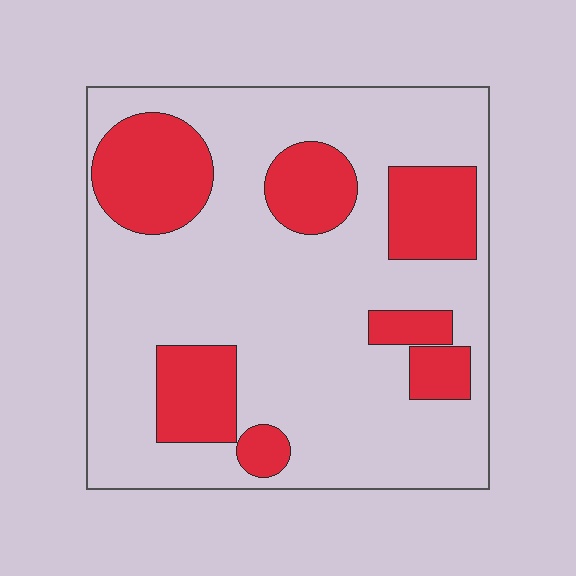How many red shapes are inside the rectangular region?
7.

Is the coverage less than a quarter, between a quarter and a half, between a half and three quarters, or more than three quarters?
Between a quarter and a half.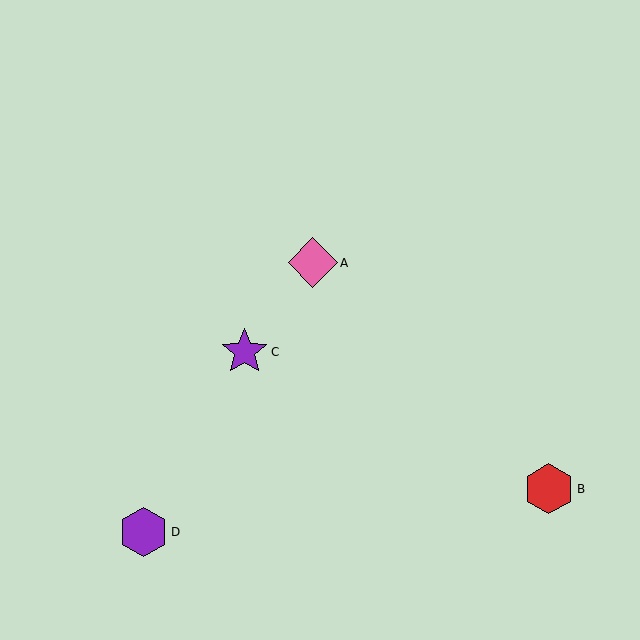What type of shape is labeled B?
Shape B is a red hexagon.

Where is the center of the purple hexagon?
The center of the purple hexagon is at (144, 532).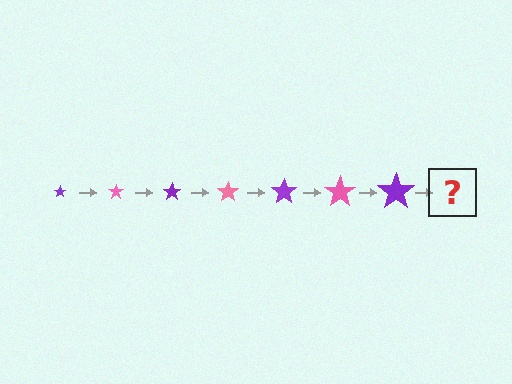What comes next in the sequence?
The next element should be a pink star, larger than the previous one.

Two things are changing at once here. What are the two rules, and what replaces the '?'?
The two rules are that the star grows larger each step and the color cycles through purple and pink. The '?' should be a pink star, larger than the previous one.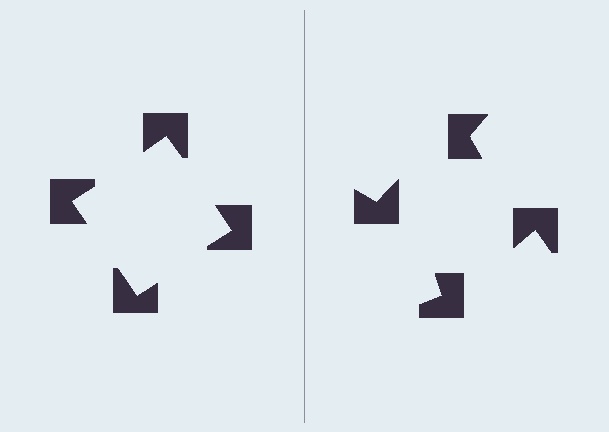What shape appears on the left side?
An illusory square.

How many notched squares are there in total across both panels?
8 — 4 on each side.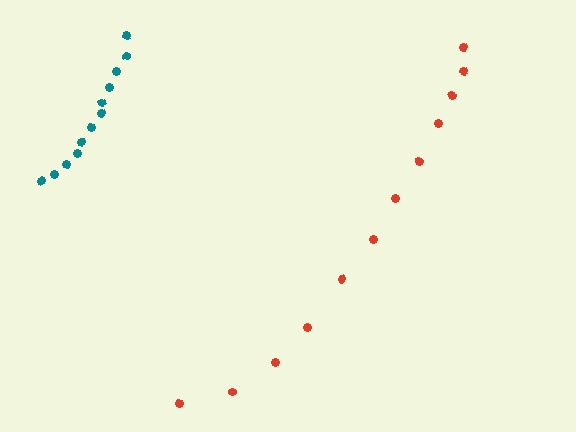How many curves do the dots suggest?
There are 2 distinct paths.